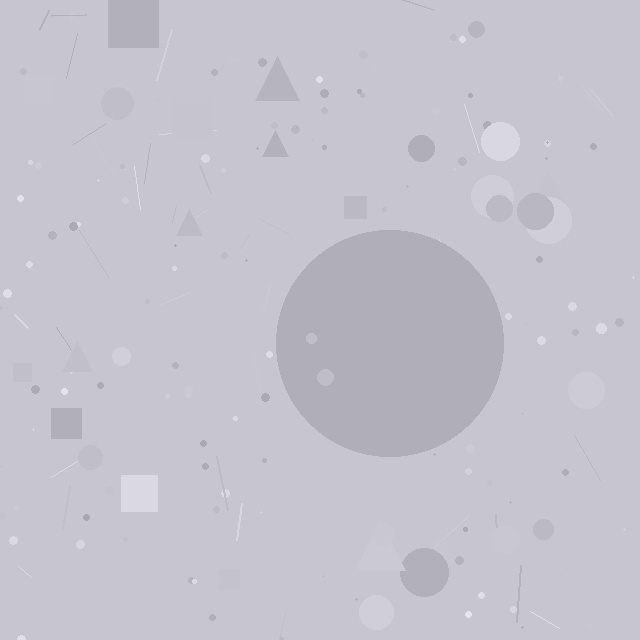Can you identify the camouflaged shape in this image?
The camouflaged shape is a circle.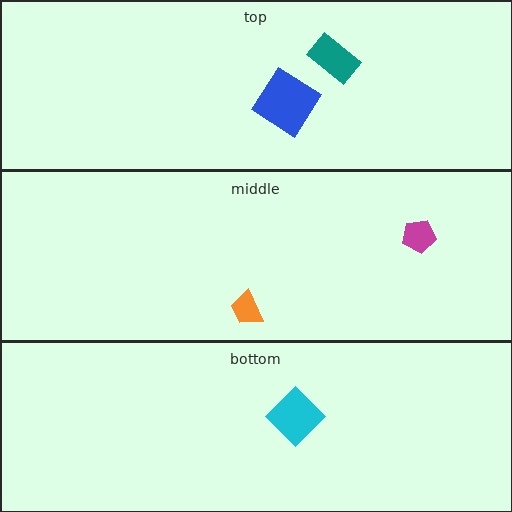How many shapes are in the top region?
2.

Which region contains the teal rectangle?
The top region.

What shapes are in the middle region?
The magenta pentagon, the orange trapezoid.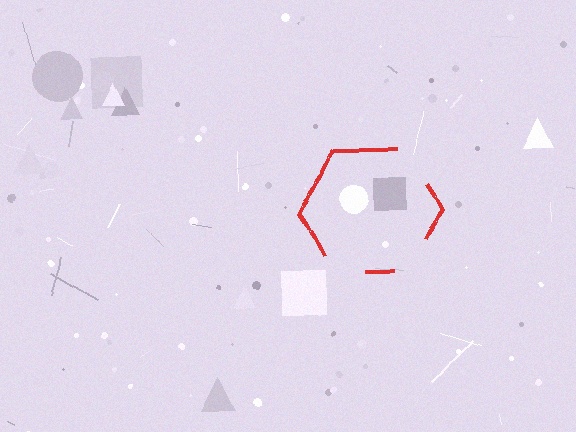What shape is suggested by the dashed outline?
The dashed outline suggests a hexagon.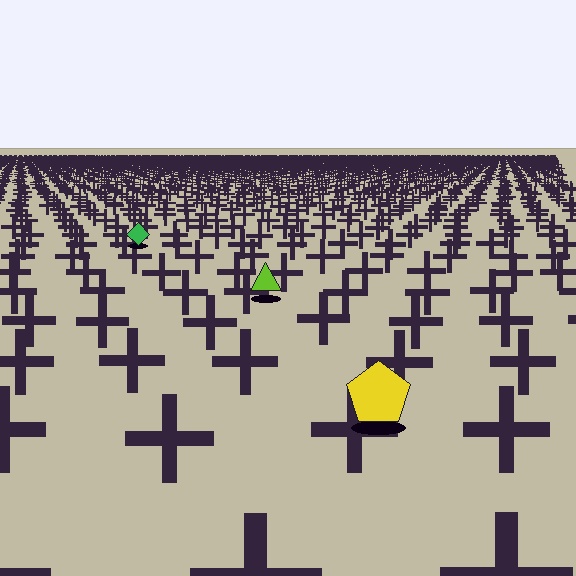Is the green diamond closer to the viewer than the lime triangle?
No. The lime triangle is closer — you can tell from the texture gradient: the ground texture is coarser near it.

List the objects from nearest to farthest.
From nearest to farthest: the yellow pentagon, the lime triangle, the green diamond.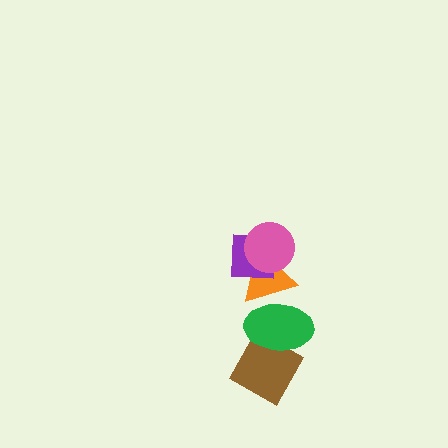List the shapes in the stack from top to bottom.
From top to bottom: the pink circle, the purple square, the orange triangle, the green ellipse, the brown diamond.